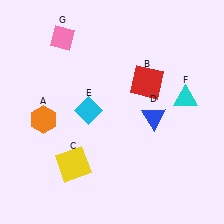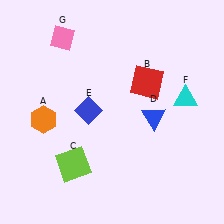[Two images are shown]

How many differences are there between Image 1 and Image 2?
There are 2 differences between the two images.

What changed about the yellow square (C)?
In Image 1, C is yellow. In Image 2, it changed to lime.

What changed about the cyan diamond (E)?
In Image 1, E is cyan. In Image 2, it changed to blue.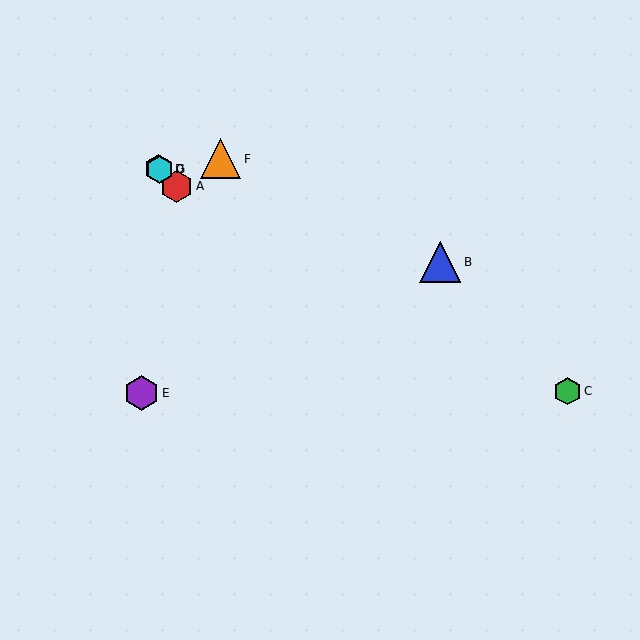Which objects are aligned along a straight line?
Objects A, D, G are aligned along a straight line.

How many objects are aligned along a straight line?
3 objects (A, D, G) are aligned along a straight line.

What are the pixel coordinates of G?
Object G is at (159, 169).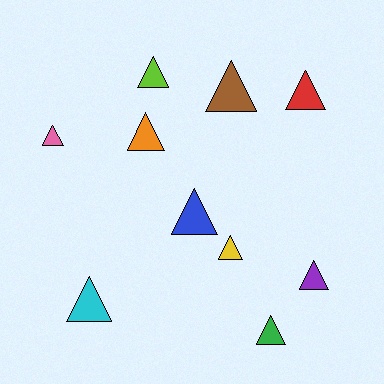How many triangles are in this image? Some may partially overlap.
There are 10 triangles.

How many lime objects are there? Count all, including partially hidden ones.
There is 1 lime object.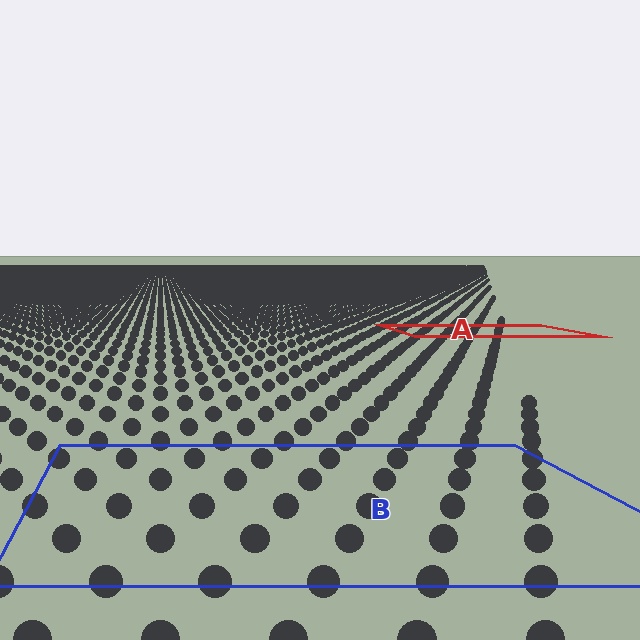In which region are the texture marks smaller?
The texture marks are smaller in region A, because it is farther away.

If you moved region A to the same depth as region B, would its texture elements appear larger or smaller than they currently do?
They would appear larger. At a closer depth, the same texture elements are projected at a bigger on-screen size.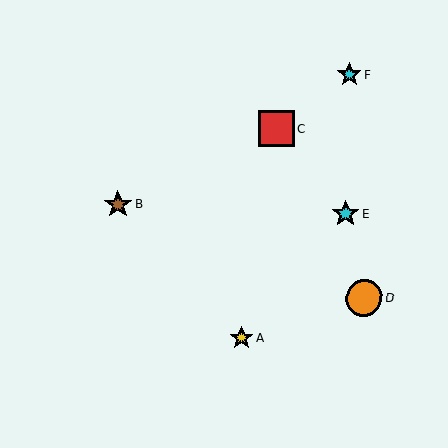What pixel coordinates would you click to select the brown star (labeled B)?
Click at (118, 205) to select the brown star B.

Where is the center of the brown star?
The center of the brown star is at (118, 205).